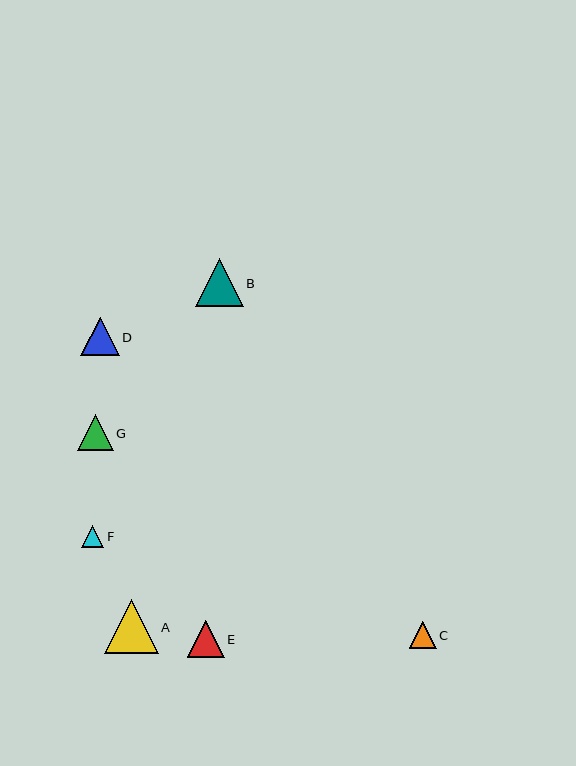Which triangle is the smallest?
Triangle F is the smallest with a size of approximately 22 pixels.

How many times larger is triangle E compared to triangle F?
Triangle E is approximately 1.7 times the size of triangle F.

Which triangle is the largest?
Triangle A is the largest with a size of approximately 53 pixels.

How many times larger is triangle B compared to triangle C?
Triangle B is approximately 1.8 times the size of triangle C.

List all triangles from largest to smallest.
From largest to smallest: A, B, D, E, G, C, F.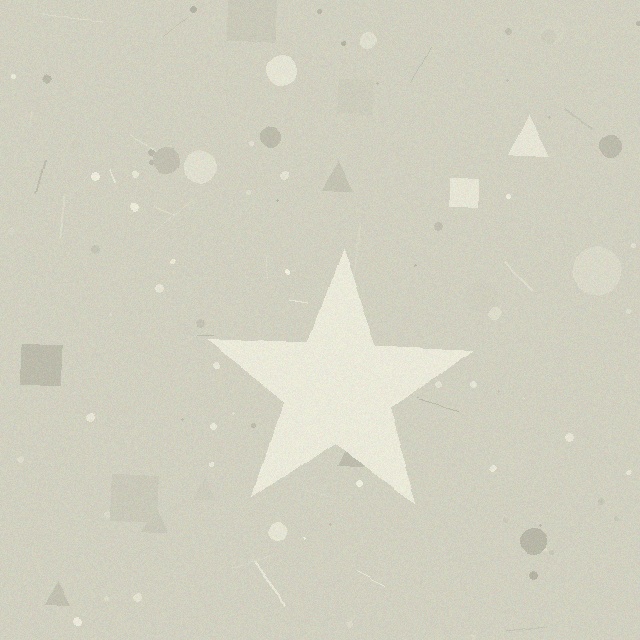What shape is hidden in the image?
A star is hidden in the image.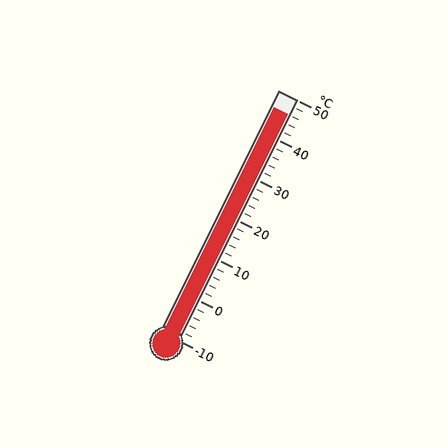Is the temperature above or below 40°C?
The temperature is above 40°C.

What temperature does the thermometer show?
The thermometer shows approximately 46°C.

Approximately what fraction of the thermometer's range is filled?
The thermometer is filled to approximately 95% of its range.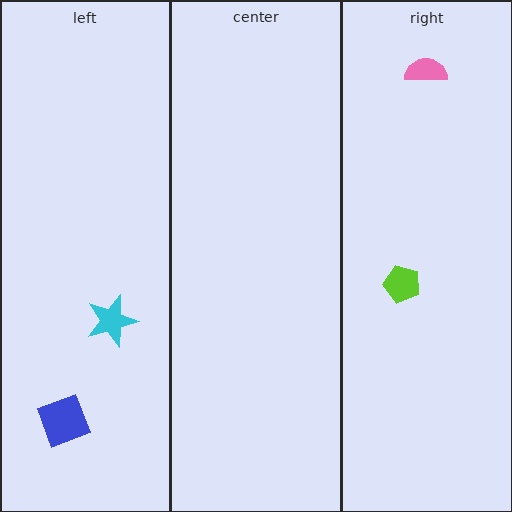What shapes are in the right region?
The lime pentagon, the pink semicircle.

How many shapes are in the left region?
2.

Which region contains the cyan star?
The left region.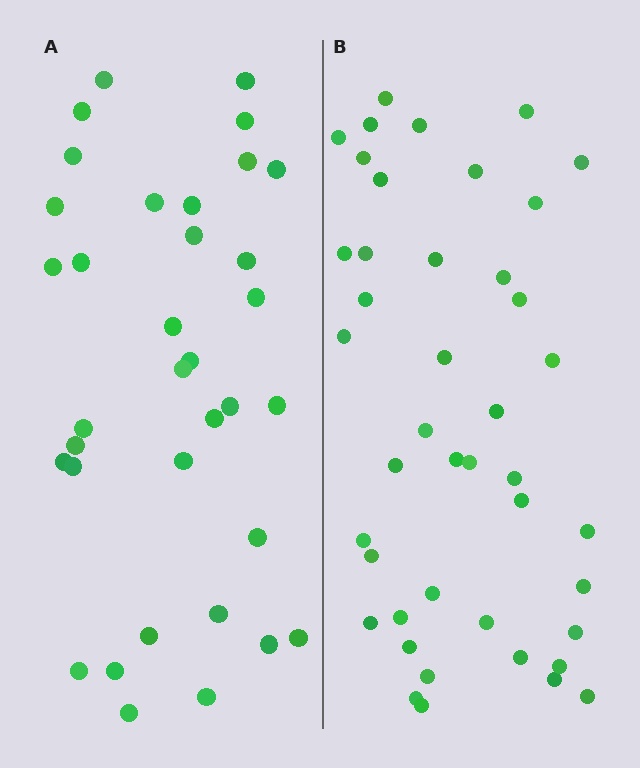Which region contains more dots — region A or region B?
Region B (the right region) has more dots.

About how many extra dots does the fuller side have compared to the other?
Region B has roughly 8 or so more dots than region A.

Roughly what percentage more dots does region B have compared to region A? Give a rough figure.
About 25% more.